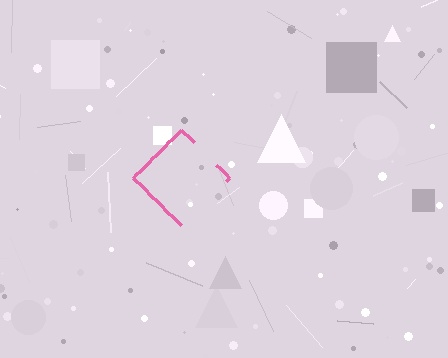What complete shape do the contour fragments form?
The contour fragments form a diamond.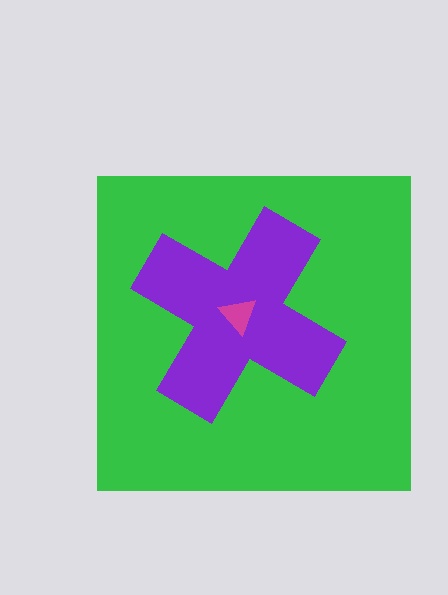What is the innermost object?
The magenta triangle.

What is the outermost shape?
The green square.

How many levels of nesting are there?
3.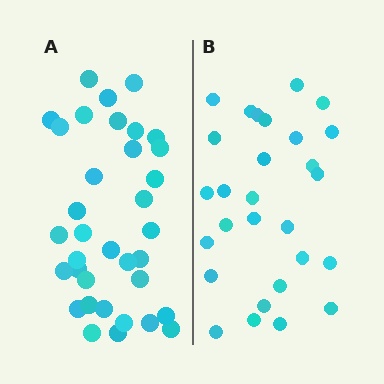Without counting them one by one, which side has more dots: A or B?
Region A (the left region) has more dots.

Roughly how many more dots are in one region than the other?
Region A has roughly 8 or so more dots than region B.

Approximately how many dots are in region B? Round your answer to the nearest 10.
About 30 dots. (The exact count is 28, which rounds to 30.)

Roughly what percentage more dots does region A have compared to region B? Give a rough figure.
About 25% more.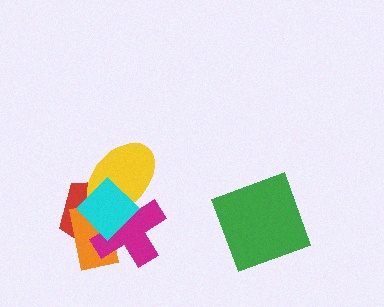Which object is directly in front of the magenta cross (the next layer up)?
The yellow ellipse is directly in front of the magenta cross.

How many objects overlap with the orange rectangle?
4 objects overlap with the orange rectangle.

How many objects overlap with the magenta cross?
4 objects overlap with the magenta cross.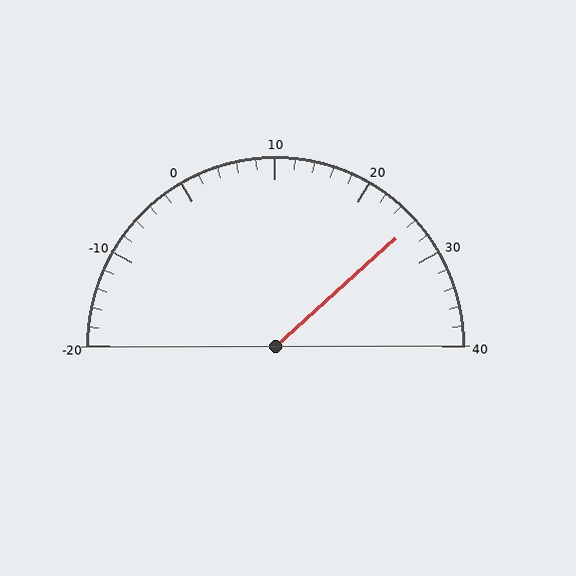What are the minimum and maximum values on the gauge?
The gauge ranges from -20 to 40.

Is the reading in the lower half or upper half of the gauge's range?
The reading is in the upper half of the range (-20 to 40).